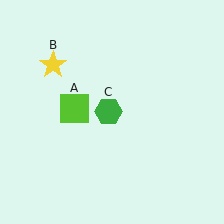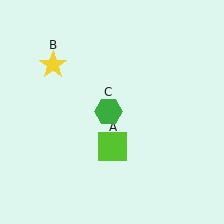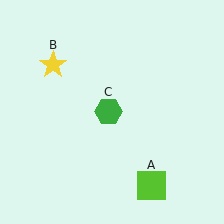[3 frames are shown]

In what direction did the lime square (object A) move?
The lime square (object A) moved down and to the right.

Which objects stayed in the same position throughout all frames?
Yellow star (object B) and green hexagon (object C) remained stationary.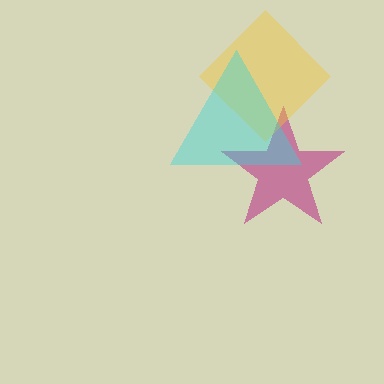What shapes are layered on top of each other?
The layered shapes are: a magenta star, a yellow diamond, a cyan triangle.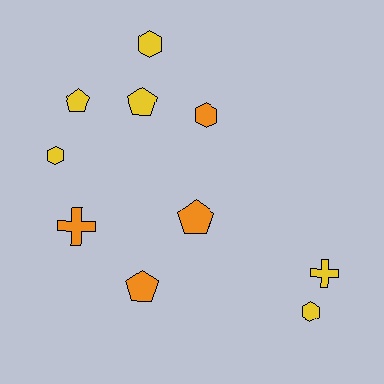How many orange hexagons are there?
There is 1 orange hexagon.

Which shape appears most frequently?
Pentagon, with 4 objects.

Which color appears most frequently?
Yellow, with 6 objects.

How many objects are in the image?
There are 10 objects.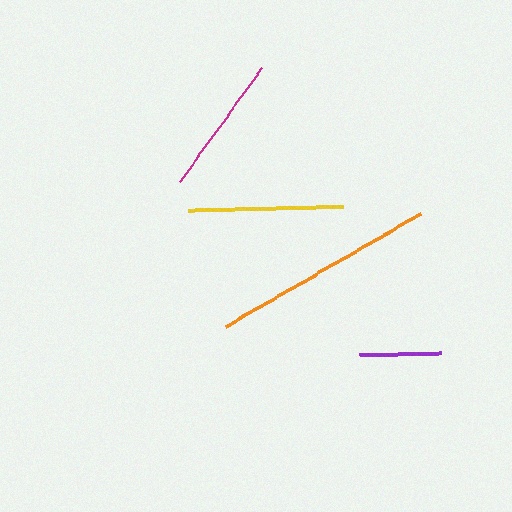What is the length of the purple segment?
The purple segment is approximately 82 pixels long.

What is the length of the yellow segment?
The yellow segment is approximately 155 pixels long.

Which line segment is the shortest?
The purple line is the shortest at approximately 82 pixels.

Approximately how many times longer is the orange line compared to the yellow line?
The orange line is approximately 1.5 times the length of the yellow line.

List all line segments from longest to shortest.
From longest to shortest: orange, yellow, magenta, purple.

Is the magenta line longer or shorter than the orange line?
The orange line is longer than the magenta line.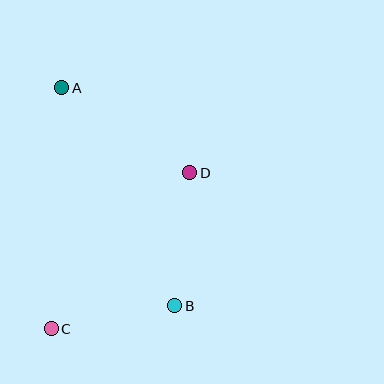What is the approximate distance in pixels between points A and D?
The distance between A and D is approximately 154 pixels.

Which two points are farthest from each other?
Points A and B are farthest from each other.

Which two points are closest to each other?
Points B and C are closest to each other.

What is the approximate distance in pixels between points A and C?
The distance between A and C is approximately 241 pixels.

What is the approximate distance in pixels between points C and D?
The distance between C and D is approximately 208 pixels.